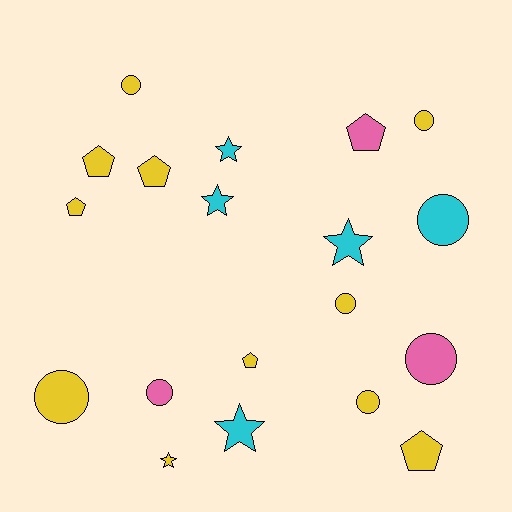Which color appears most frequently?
Yellow, with 11 objects.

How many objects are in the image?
There are 19 objects.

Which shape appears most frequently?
Circle, with 8 objects.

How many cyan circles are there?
There is 1 cyan circle.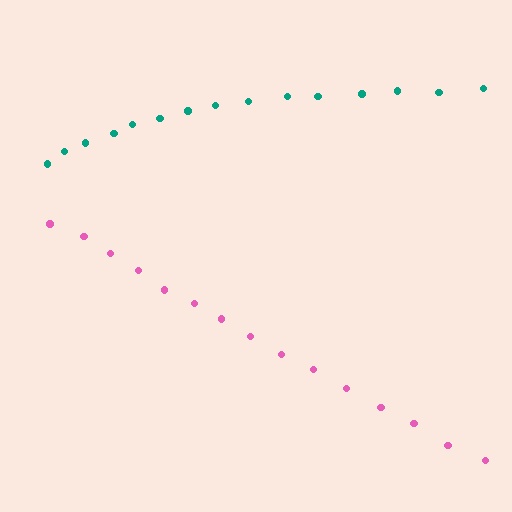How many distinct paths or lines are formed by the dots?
There are 2 distinct paths.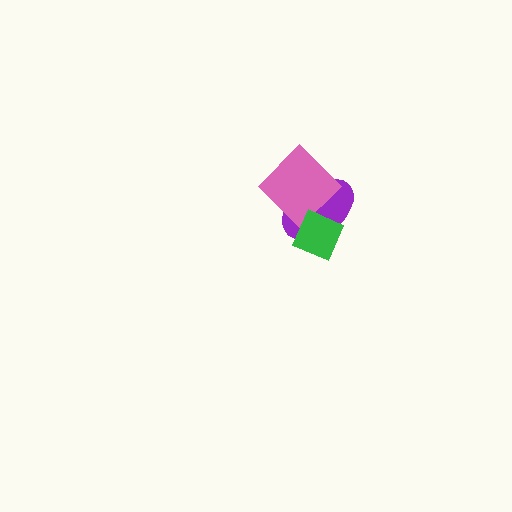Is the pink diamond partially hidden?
Yes, it is partially covered by another shape.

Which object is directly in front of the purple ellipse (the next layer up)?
The pink diamond is directly in front of the purple ellipse.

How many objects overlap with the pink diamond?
2 objects overlap with the pink diamond.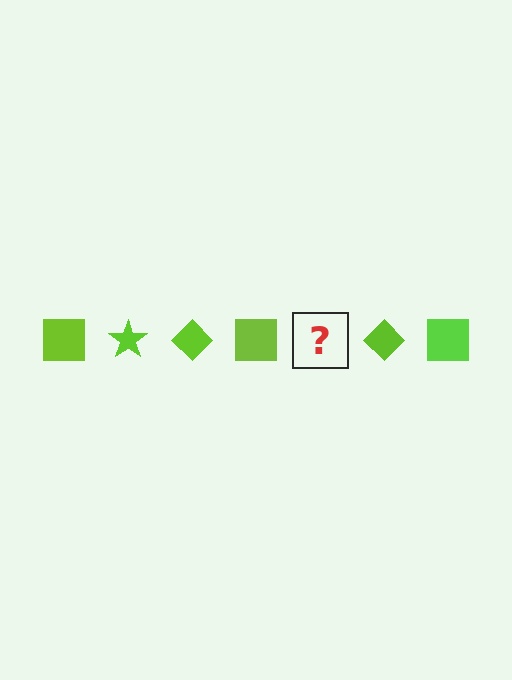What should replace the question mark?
The question mark should be replaced with a lime star.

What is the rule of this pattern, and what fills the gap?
The rule is that the pattern cycles through square, star, diamond shapes in lime. The gap should be filled with a lime star.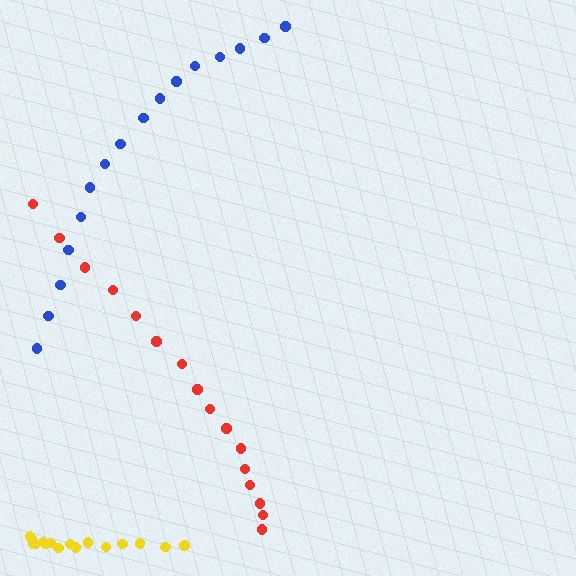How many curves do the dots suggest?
There are 3 distinct paths.